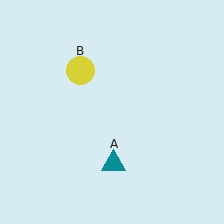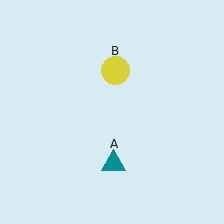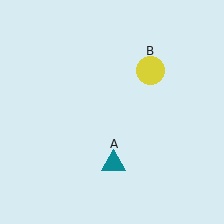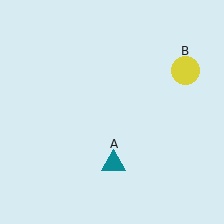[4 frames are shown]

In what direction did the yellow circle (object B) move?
The yellow circle (object B) moved right.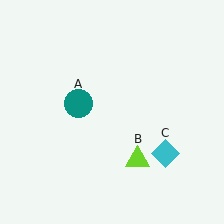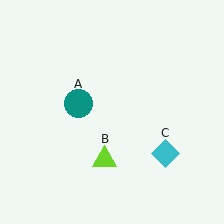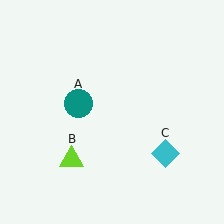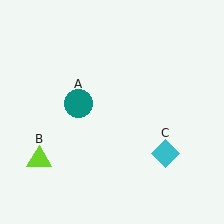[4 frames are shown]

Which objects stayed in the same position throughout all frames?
Teal circle (object A) and cyan diamond (object C) remained stationary.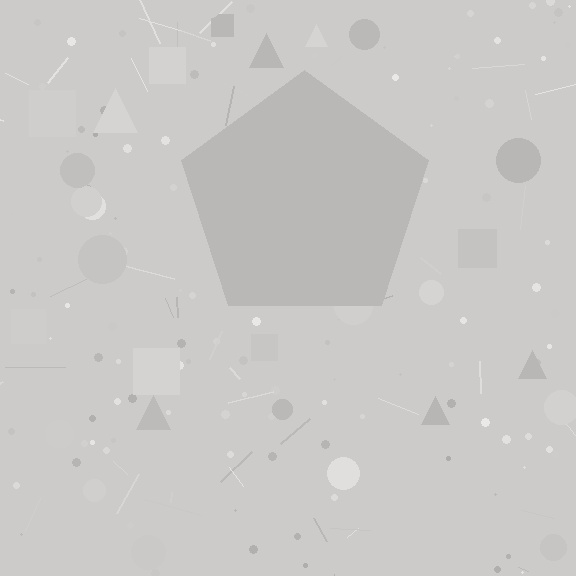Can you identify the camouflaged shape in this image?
The camouflaged shape is a pentagon.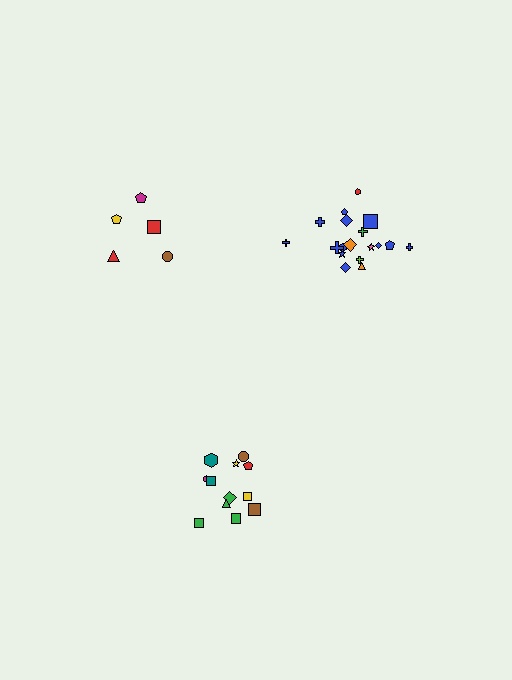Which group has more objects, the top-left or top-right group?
The top-right group.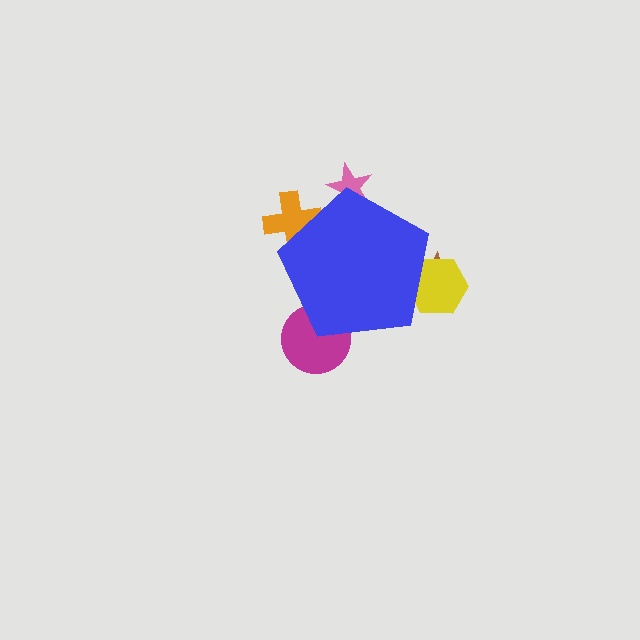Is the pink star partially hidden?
Yes, the pink star is partially hidden behind the blue pentagon.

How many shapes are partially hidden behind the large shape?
5 shapes are partially hidden.